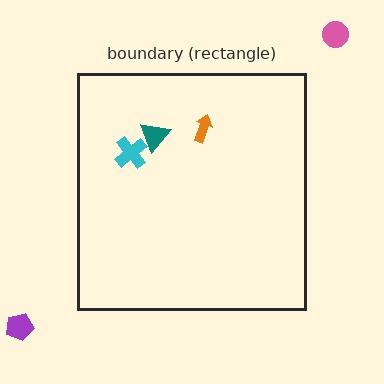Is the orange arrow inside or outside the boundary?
Inside.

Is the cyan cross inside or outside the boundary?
Inside.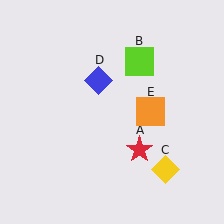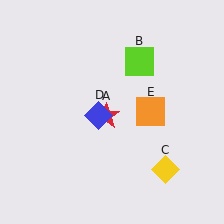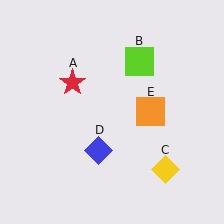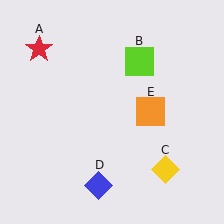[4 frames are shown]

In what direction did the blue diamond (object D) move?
The blue diamond (object D) moved down.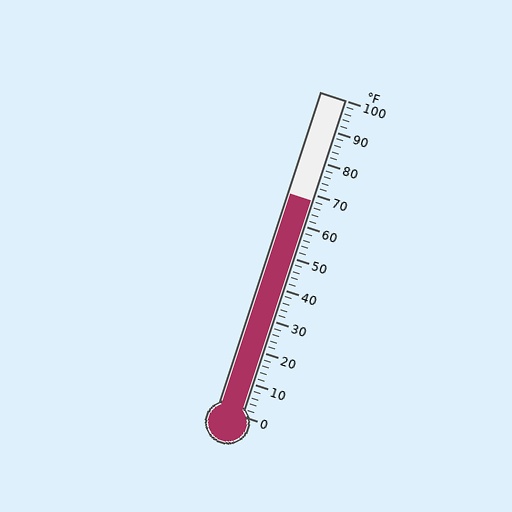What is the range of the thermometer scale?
The thermometer scale ranges from 0°F to 100°F.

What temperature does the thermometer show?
The thermometer shows approximately 68°F.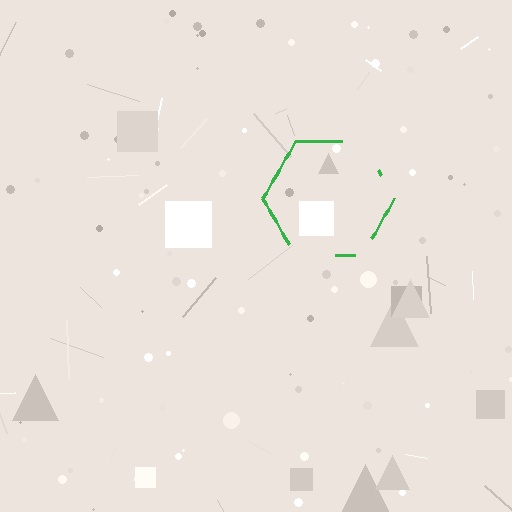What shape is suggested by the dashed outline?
The dashed outline suggests a hexagon.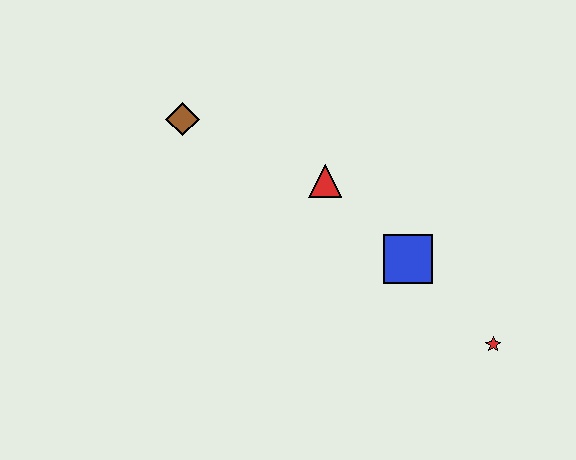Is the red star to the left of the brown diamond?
No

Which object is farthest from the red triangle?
The red star is farthest from the red triangle.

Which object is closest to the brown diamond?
The red triangle is closest to the brown diamond.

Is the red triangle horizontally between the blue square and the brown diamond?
Yes